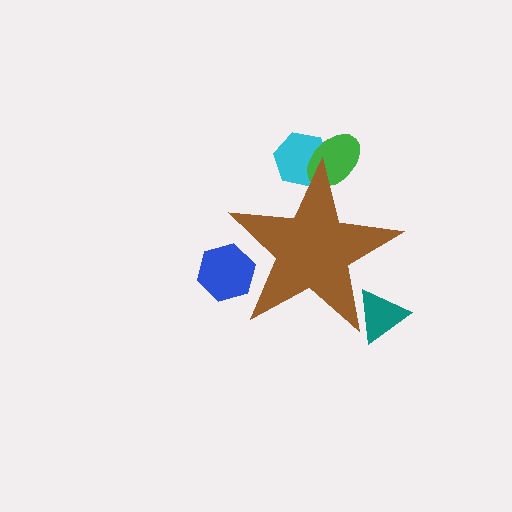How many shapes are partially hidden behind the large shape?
4 shapes are partially hidden.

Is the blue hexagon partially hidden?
Yes, the blue hexagon is partially hidden behind the brown star.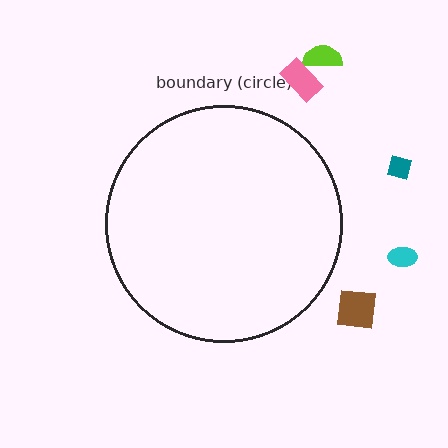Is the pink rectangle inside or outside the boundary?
Outside.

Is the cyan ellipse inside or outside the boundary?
Outside.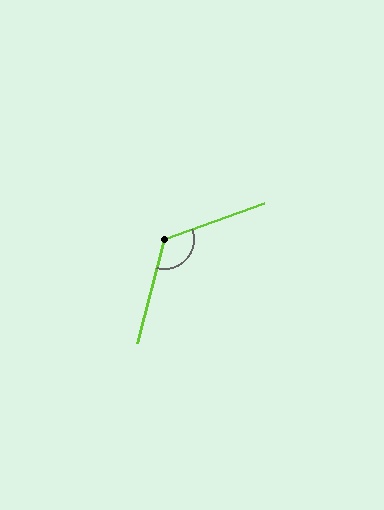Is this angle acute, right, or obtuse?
It is obtuse.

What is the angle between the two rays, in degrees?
Approximately 124 degrees.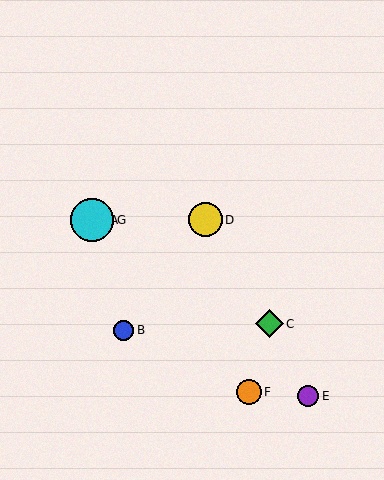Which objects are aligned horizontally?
Objects A, D, G are aligned horizontally.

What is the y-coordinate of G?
Object G is at y≈220.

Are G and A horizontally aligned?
Yes, both are at y≈220.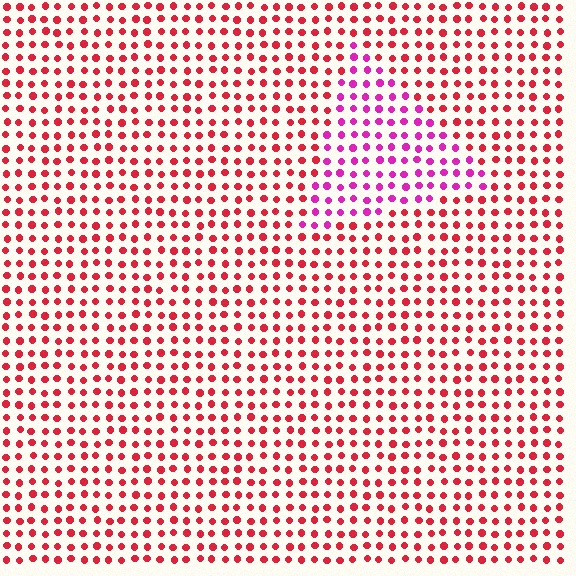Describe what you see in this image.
The image is filled with small red elements in a uniform arrangement. A triangle-shaped region is visible where the elements are tinted to a slightly different hue, forming a subtle color boundary.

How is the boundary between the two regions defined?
The boundary is defined purely by a slight shift in hue (about 41 degrees). Spacing, size, and orientation are identical on both sides.